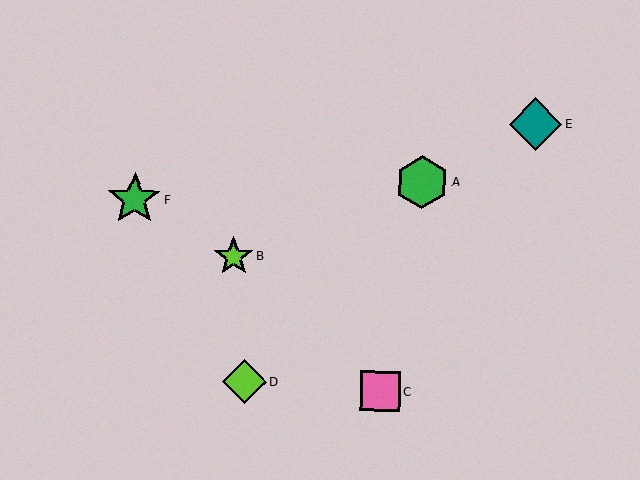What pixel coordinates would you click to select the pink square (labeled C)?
Click at (380, 391) to select the pink square C.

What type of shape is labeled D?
Shape D is a lime diamond.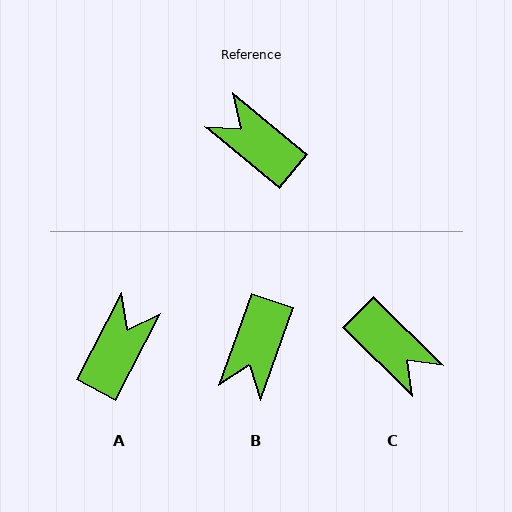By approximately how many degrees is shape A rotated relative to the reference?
Approximately 78 degrees clockwise.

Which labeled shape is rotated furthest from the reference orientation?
C, about 175 degrees away.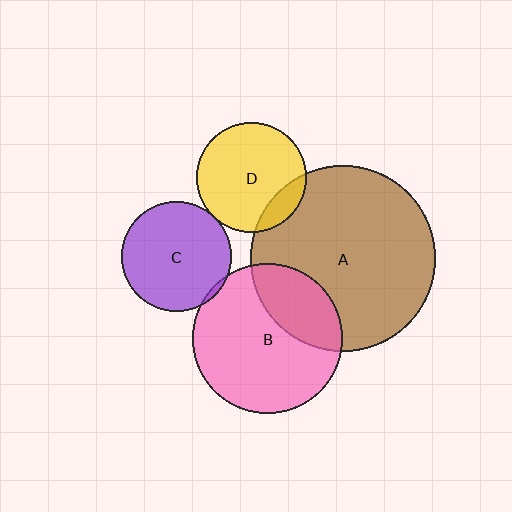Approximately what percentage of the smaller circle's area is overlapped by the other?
Approximately 5%.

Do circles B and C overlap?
Yes.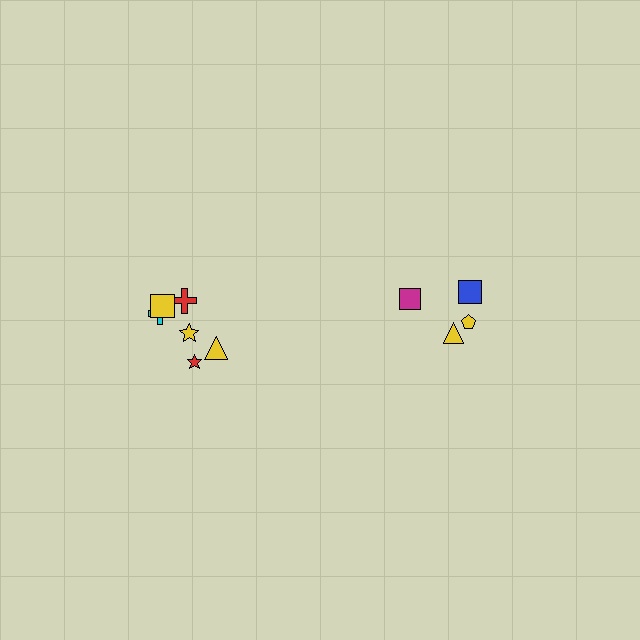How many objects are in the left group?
There are 6 objects.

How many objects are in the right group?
There are 4 objects.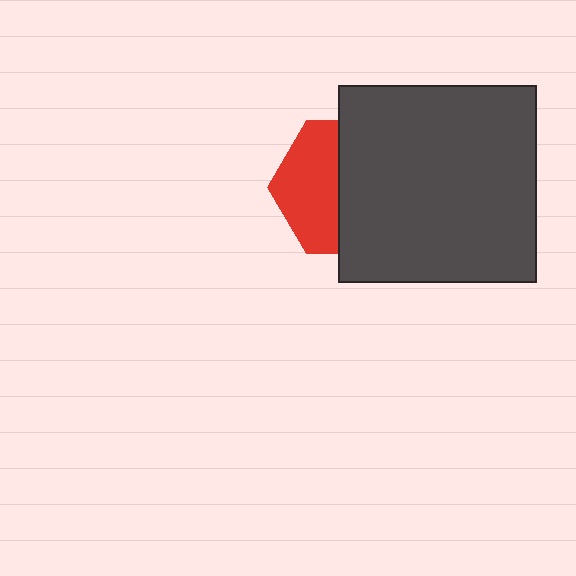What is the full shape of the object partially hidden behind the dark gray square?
The partially hidden object is a red hexagon.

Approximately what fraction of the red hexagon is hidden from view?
Roughly 56% of the red hexagon is hidden behind the dark gray square.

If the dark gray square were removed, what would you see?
You would see the complete red hexagon.